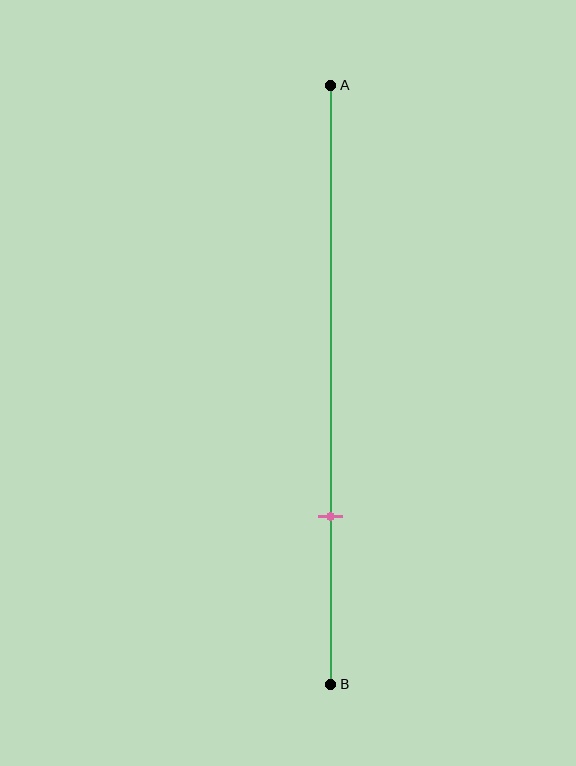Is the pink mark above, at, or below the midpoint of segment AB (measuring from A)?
The pink mark is below the midpoint of segment AB.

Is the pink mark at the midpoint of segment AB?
No, the mark is at about 70% from A, not at the 50% midpoint.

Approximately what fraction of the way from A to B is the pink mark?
The pink mark is approximately 70% of the way from A to B.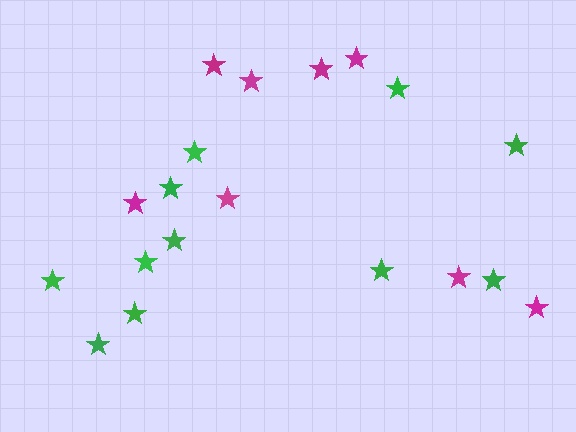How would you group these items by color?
There are 2 groups: one group of magenta stars (8) and one group of green stars (11).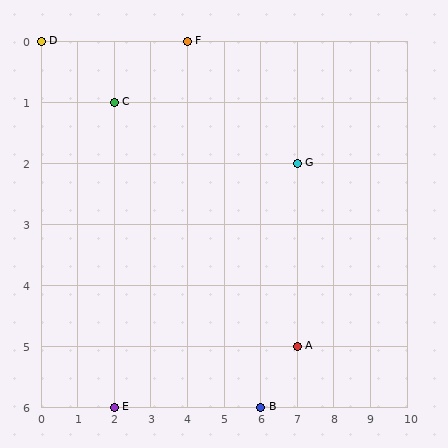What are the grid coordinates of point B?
Point B is at grid coordinates (6, 6).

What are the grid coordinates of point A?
Point A is at grid coordinates (7, 5).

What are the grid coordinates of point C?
Point C is at grid coordinates (2, 1).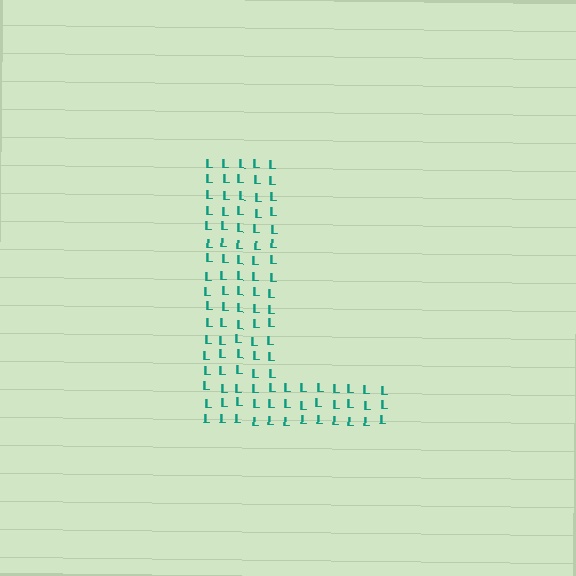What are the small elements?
The small elements are letter L's.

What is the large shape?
The large shape is the letter L.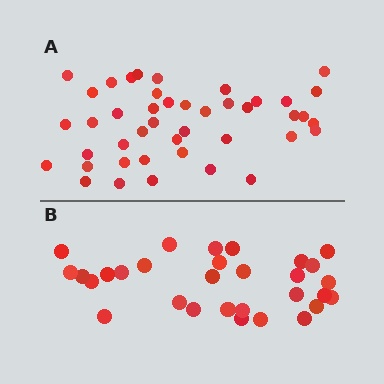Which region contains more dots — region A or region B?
Region A (the top region) has more dots.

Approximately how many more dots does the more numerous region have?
Region A has approximately 15 more dots than region B.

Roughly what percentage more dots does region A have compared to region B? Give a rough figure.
About 45% more.